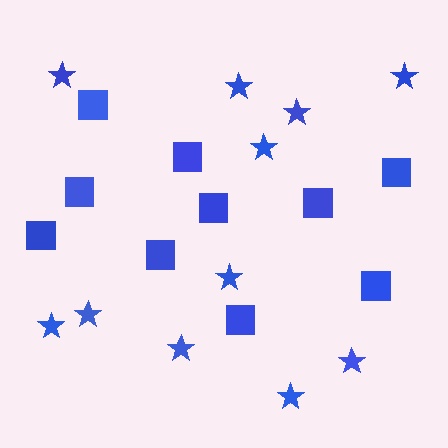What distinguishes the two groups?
There are 2 groups: one group of squares (10) and one group of stars (11).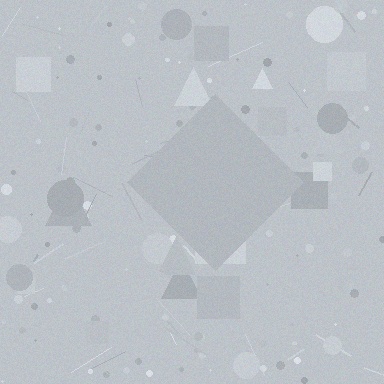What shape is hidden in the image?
A diamond is hidden in the image.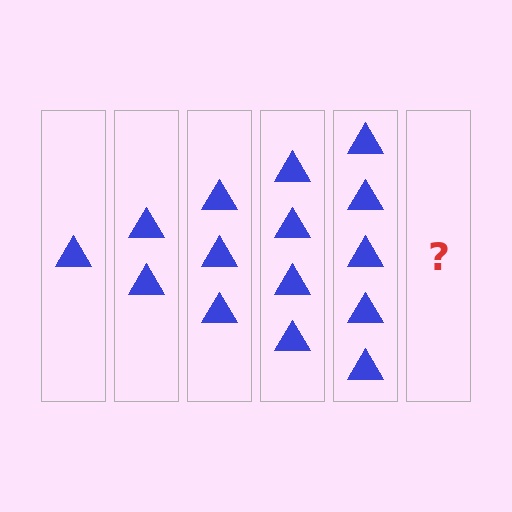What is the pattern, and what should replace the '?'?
The pattern is that each step adds one more triangle. The '?' should be 6 triangles.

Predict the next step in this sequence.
The next step is 6 triangles.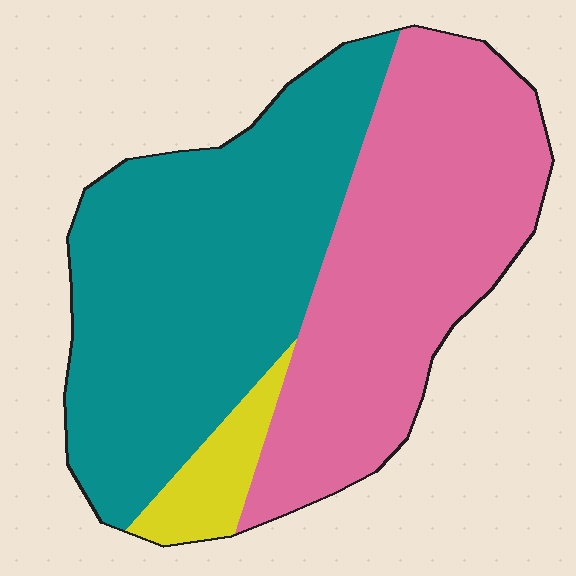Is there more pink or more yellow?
Pink.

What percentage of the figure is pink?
Pink takes up about two fifths (2/5) of the figure.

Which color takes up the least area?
Yellow, at roughly 5%.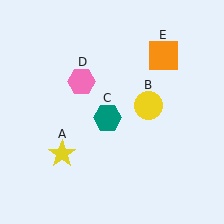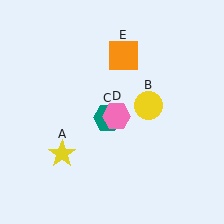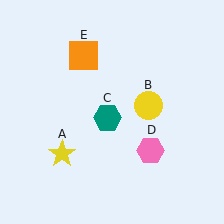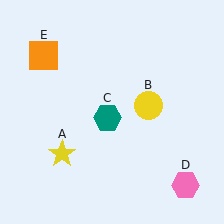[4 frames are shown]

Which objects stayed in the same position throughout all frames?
Yellow star (object A) and yellow circle (object B) and teal hexagon (object C) remained stationary.